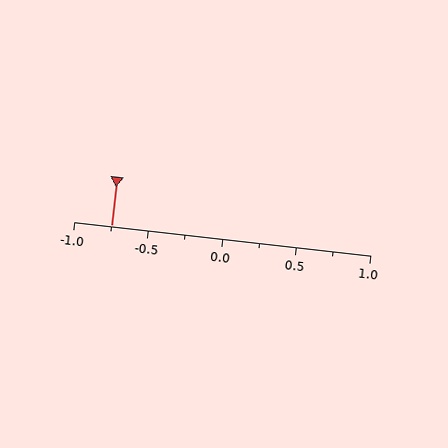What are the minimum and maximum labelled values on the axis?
The axis runs from -1.0 to 1.0.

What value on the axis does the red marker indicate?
The marker indicates approximately -0.75.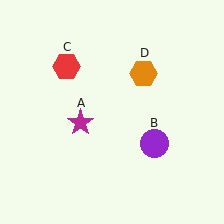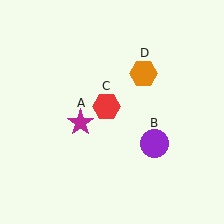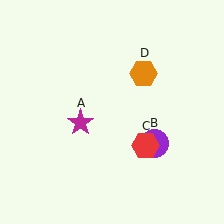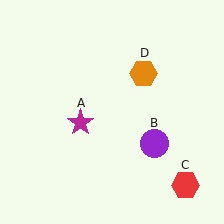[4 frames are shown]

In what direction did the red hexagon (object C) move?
The red hexagon (object C) moved down and to the right.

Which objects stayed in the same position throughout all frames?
Magenta star (object A) and purple circle (object B) and orange hexagon (object D) remained stationary.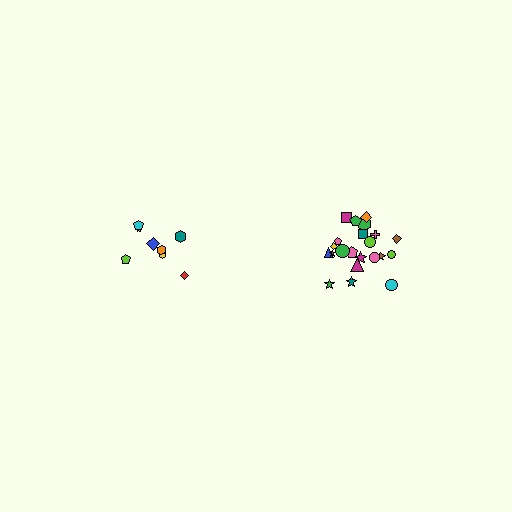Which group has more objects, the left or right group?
The right group.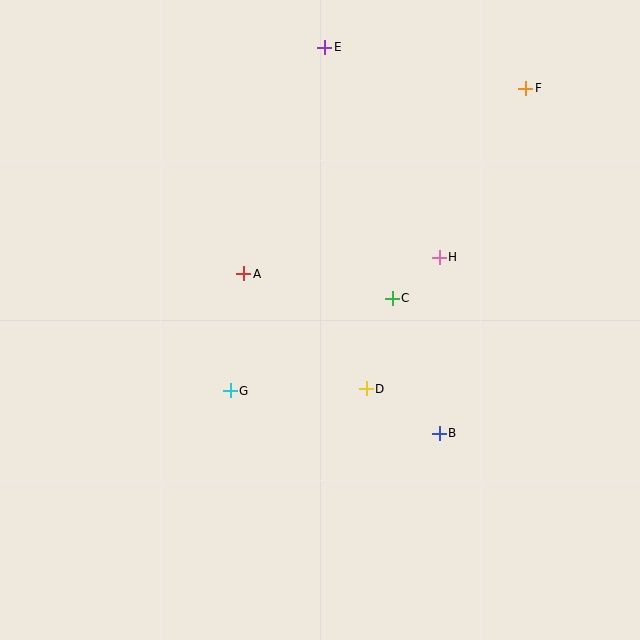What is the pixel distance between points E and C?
The distance between E and C is 260 pixels.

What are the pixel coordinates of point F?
Point F is at (526, 88).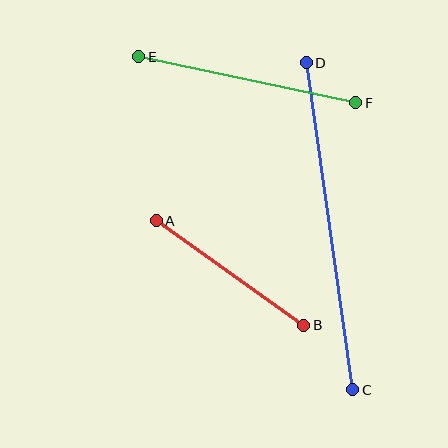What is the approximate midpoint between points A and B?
The midpoint is at approximately (230, 273) pixels.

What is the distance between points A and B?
The distance is approximately 181 pixels.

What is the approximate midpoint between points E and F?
The midpoint is at approximately (247, 80) pixels.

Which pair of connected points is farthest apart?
Points C and D are farthest apart.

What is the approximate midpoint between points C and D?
The midpoint is at approximately (330, 226) pixels.